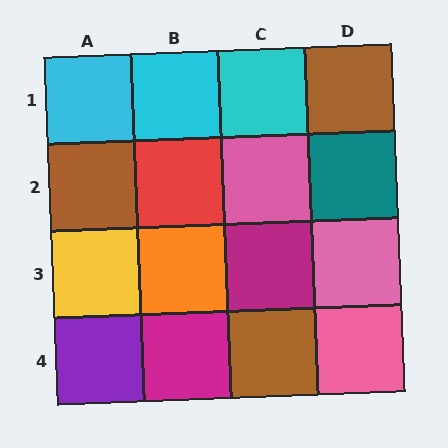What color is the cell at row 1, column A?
Cyan.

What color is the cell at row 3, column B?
Orange.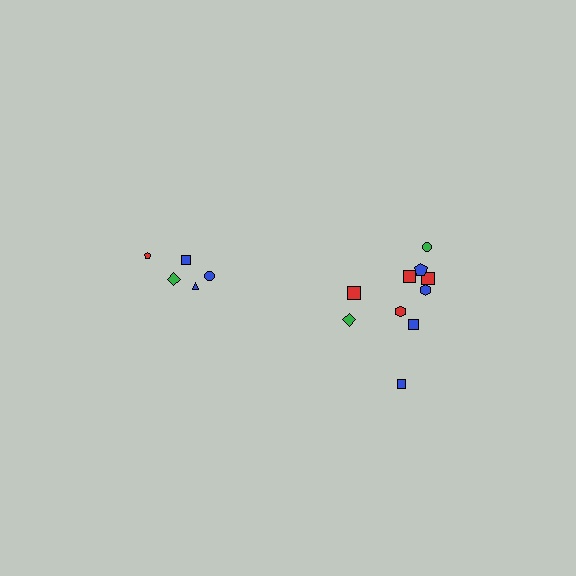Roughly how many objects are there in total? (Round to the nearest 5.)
Roughly 15 objects in total.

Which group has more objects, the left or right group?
The right group.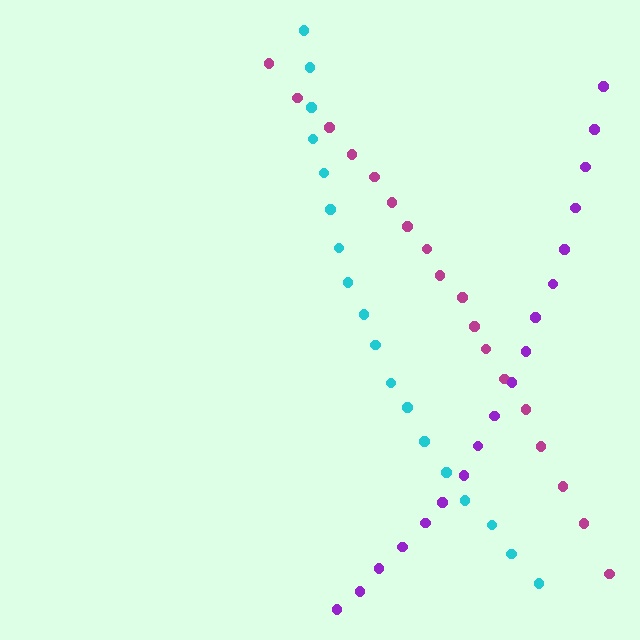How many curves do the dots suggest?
There are 3 distinct paths.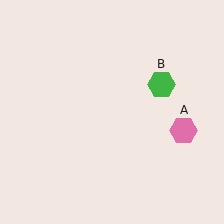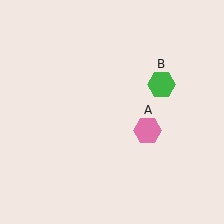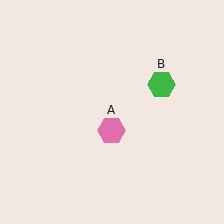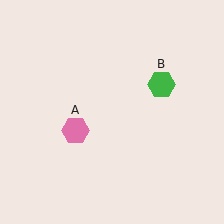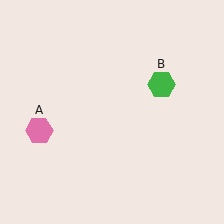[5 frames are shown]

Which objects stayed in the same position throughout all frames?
Green hexagon (object B) remained stationary.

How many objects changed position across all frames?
1 object changed position: pink hexagon (object A).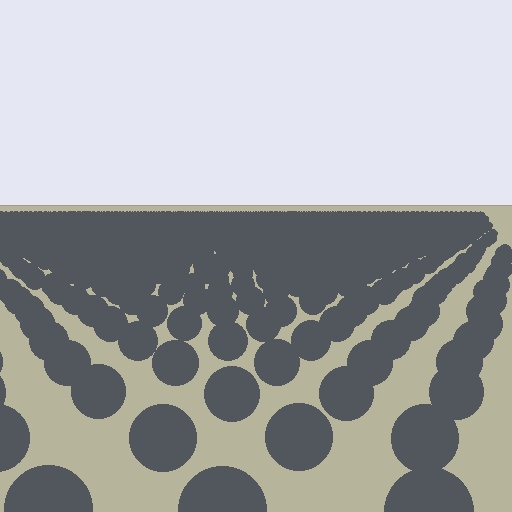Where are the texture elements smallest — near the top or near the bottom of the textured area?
Near the top.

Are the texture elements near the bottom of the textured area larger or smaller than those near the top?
Larger. Near the bottom, elements are closer to the viewer and appear at a bigger on-screen size.